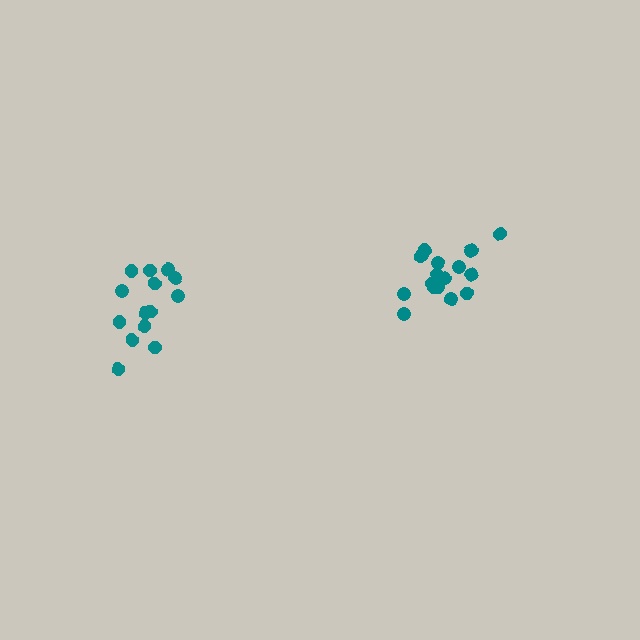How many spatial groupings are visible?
There are 2 spatial groupings.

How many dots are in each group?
Group 1: 14 dots, Group 2: 18 dots (32 total).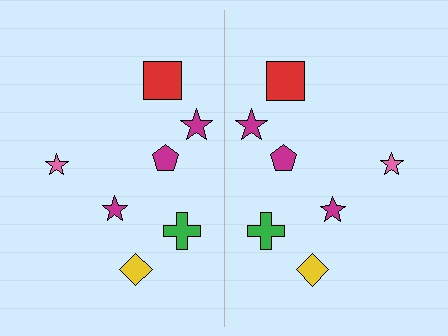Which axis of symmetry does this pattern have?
The pattern has a vertical axis of symmetry running through the center of the image.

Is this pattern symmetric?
Yes, this pattern has bilateral (reflection) symmetry.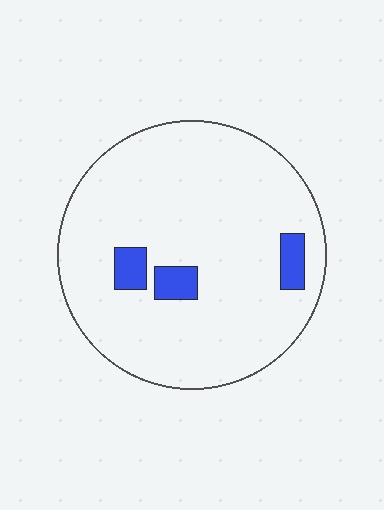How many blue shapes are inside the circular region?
3.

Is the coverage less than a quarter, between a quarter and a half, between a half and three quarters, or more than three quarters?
Less than a quarter.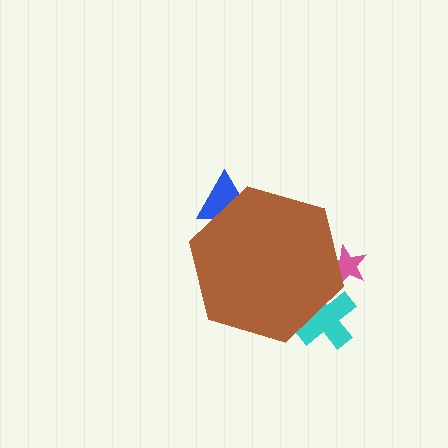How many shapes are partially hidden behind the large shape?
3 shapes are partially hidden.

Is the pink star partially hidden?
Yes, the pink star is partially hidden behind the brown hexagon.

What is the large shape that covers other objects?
A brown hexagon.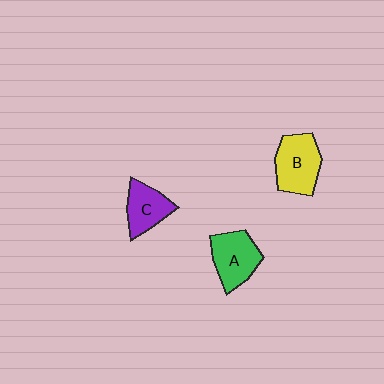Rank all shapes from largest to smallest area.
From largest to smallest: B (yellow), A (green), C (purple).